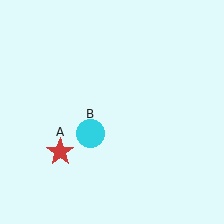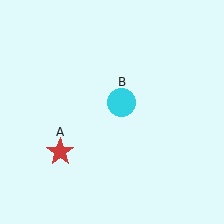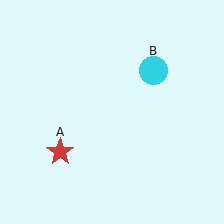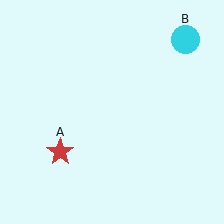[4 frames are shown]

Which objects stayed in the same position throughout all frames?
Red star (object A) remained stationary.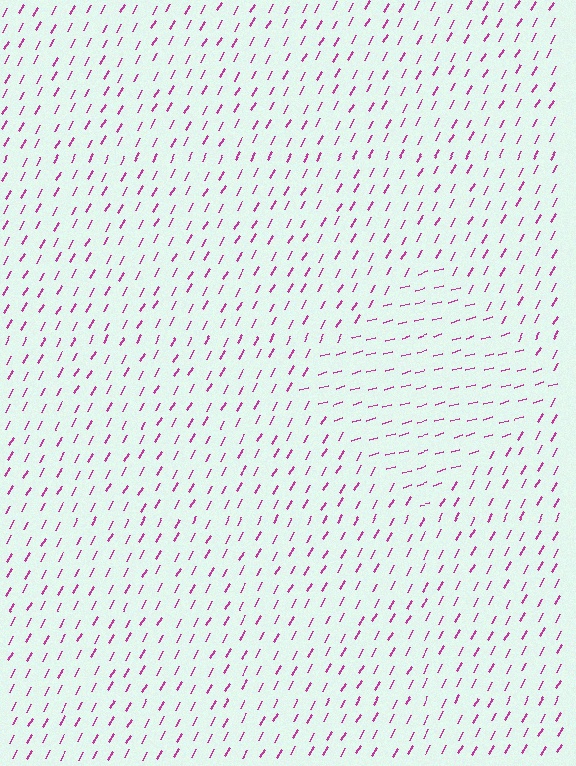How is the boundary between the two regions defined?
The boundary is defined purely by a change in line orientation (approximately 45 degrees difference). All lines are the same color and thickness.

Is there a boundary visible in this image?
Yes, there is a texture boundary formed by a change in line orientation.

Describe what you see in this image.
The image is filled with small magenta line segments. A diamond region in the image has lines oriented differently from the surrounding lines, creating a visible texture boundary.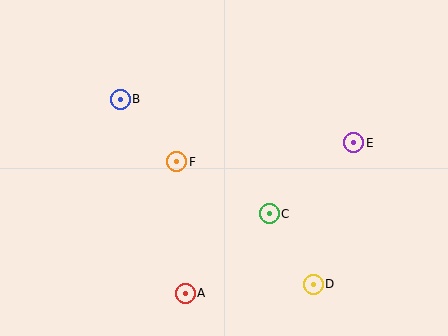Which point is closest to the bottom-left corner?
Point A is closest to the bottom-left corner.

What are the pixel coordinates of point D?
Point D is at (313, 284).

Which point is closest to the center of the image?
Point F at (177, 162) is closest to the center.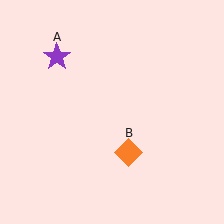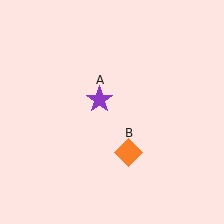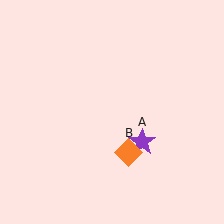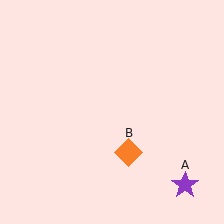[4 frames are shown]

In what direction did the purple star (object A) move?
The purple star (object A) moved down and to the right.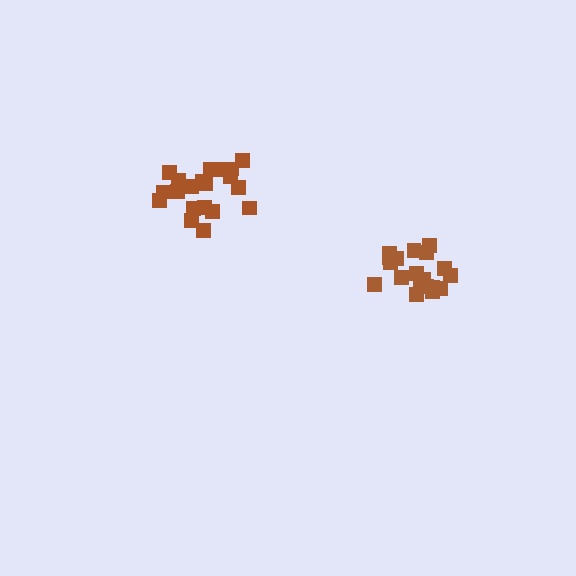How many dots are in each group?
Group 1: 20 dots, Group 2: 20 dots (40 total).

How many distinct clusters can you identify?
There are 2 distinct clusters.